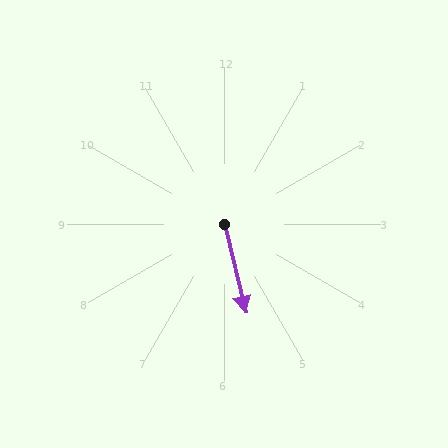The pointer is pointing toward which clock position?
Roughly 6 o'clock.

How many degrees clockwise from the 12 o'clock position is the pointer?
Approximately 166 degrees.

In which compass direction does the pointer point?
South.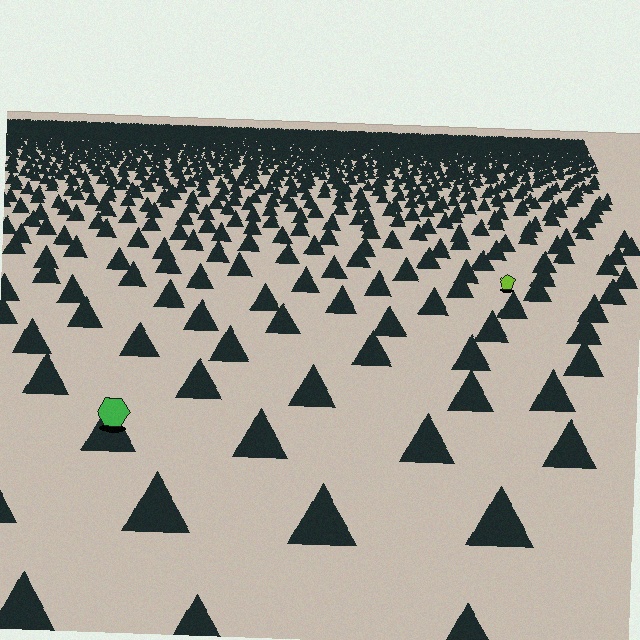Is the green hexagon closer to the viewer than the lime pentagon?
Yes. The green hexagon is closer — you can tell from the texture gradient: the ground texture is coarser near it.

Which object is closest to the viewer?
The green hexagon is closest. The texture marks near it are larger and more spread out.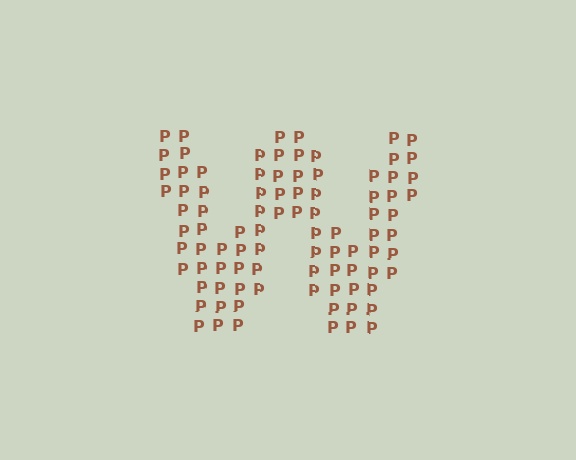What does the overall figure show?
The overall figure shows the letter W.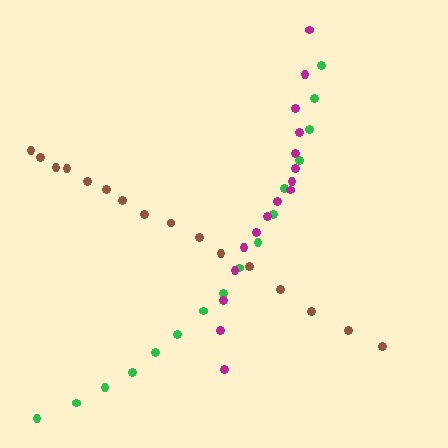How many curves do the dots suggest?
There are 3 distinct paths.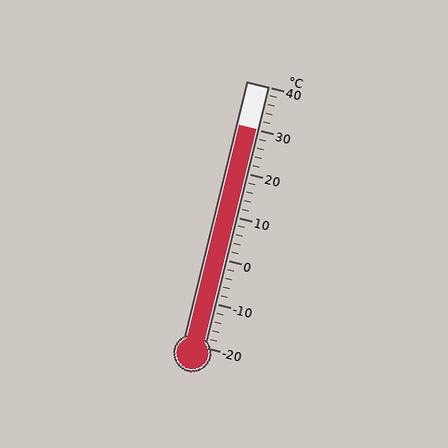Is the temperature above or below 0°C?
The temperature is above 0°C.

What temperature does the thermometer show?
The thermometer shows approximately 30°C.